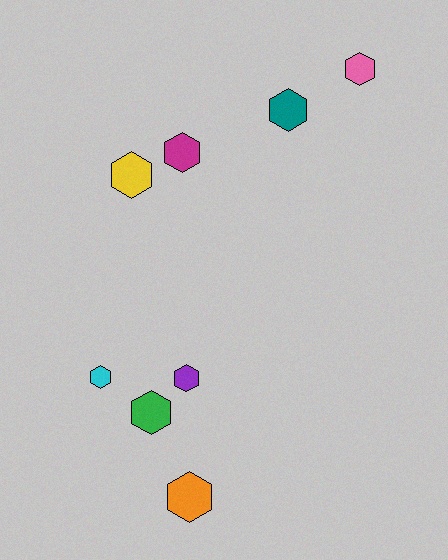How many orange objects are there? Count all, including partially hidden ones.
There is 1 orange object.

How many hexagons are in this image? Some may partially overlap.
There are 8 hexagons.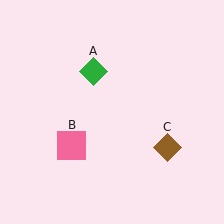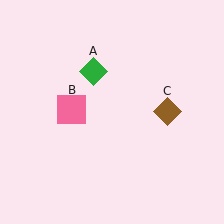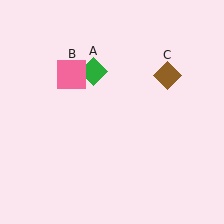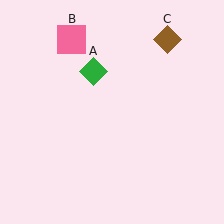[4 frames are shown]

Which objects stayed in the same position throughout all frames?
Green diamond (object A) remained stationary.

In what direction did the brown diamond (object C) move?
The brown diamond (object C) moved up.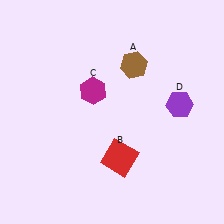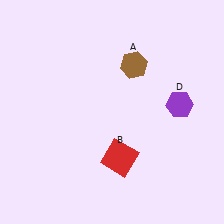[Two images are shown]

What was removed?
The magenta hexagon (C) was removed in Image 2.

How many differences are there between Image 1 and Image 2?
There is 1 difference between the two images.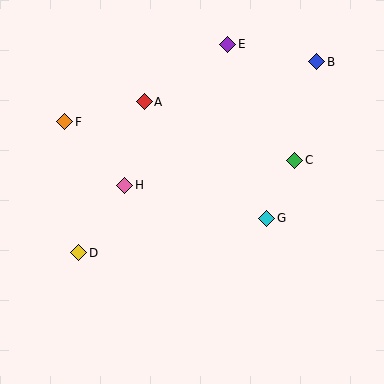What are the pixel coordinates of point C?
Point C is at (295, 160).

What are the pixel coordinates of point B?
Point B is at (317, 62).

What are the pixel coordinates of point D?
Point D is at (79, 253).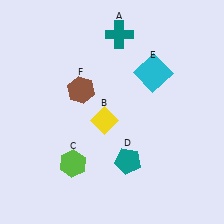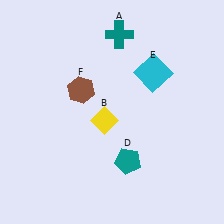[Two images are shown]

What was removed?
The lime hexagon (C) was removed in Image 2.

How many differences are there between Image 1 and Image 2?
There is 1 difference between the two images.